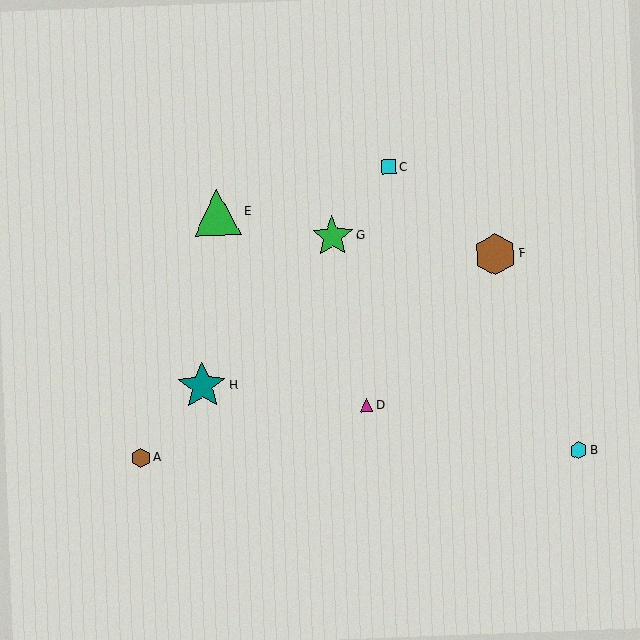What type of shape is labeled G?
Shape G is a green star.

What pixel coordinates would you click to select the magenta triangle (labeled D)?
Click at (367, 405) to select the magenta triangle D.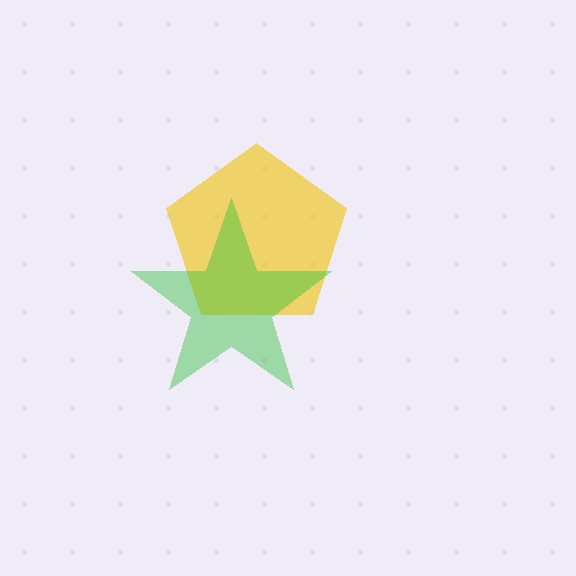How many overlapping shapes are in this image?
There are 2 overlapping shapes in the image.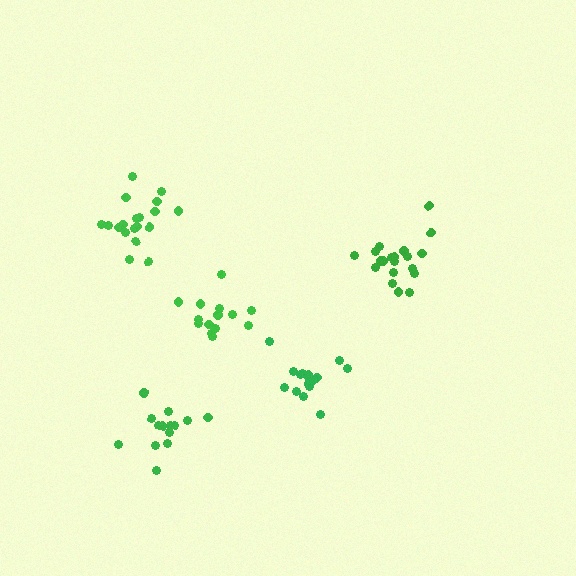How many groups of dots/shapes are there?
There are 5 groups.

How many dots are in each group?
Group 1: 20 dots, Group 2: 19 dots, Group 3: 14 dots, Group 4: 14 dots, Group 5: 19 dots (86 total).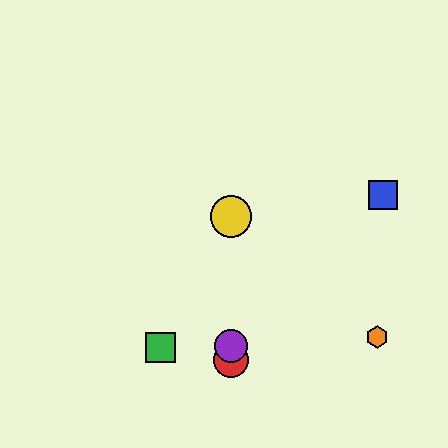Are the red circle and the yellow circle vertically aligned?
Yes, both are at x≈231.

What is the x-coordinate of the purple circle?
The purple circle is at x≈231.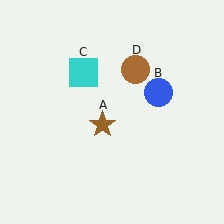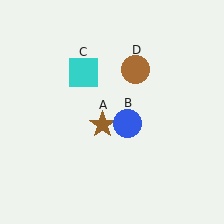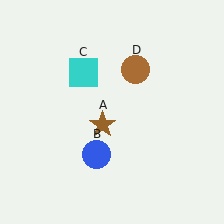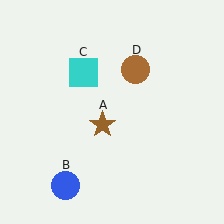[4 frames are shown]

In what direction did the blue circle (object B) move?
The blue circle (object B) moved down and to the left.